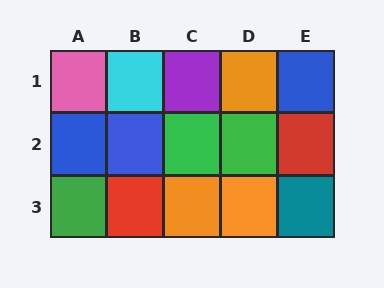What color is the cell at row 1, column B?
Cyan.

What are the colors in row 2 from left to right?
Blue, blue, green, green, red.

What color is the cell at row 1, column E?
Blue.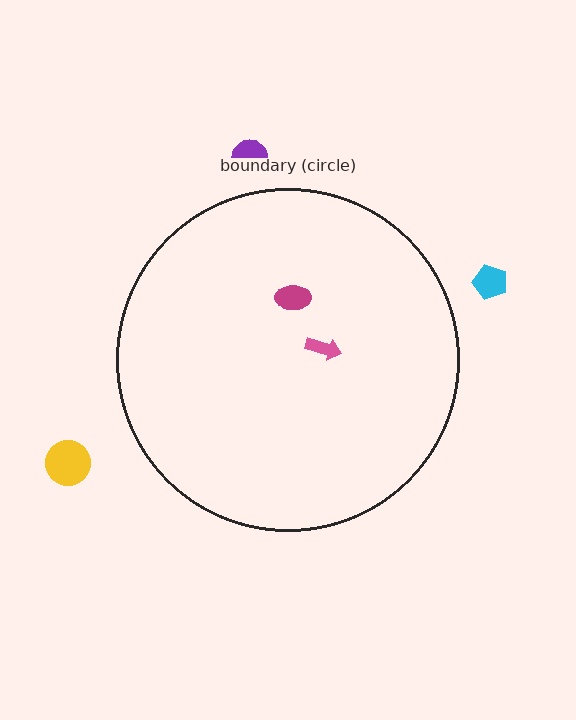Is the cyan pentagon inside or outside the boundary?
Outside.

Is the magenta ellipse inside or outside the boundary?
Inside.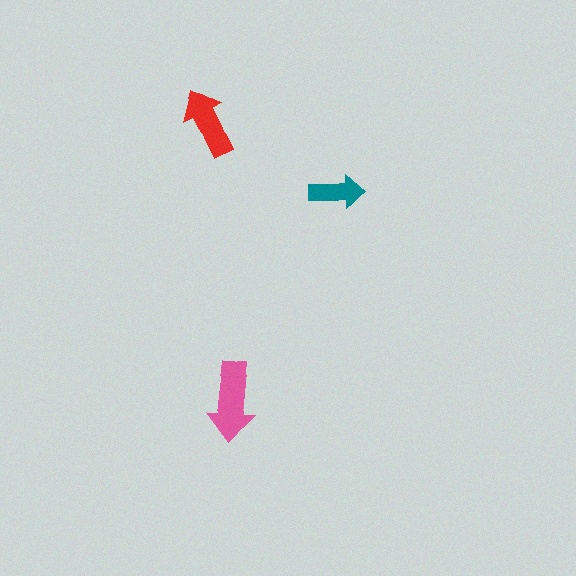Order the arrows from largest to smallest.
the pink one, the red one, the teal one.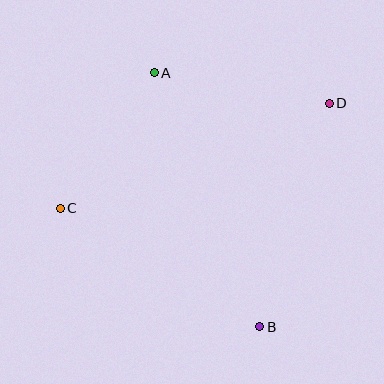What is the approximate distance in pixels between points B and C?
The distance between B and C is approximately 232 pixels.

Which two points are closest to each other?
Points A and C are closest to each other.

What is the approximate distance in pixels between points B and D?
The distance between B and D is approximately 234 pixels.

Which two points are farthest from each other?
Points C and D are farthest from each other.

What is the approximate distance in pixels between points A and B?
The distance between A and B is approximately 275 pixels.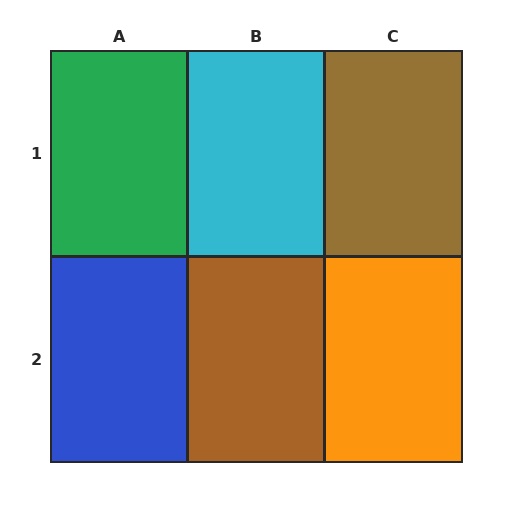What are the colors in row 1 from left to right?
Green, cyan, brown.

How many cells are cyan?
1 cell is cyan.